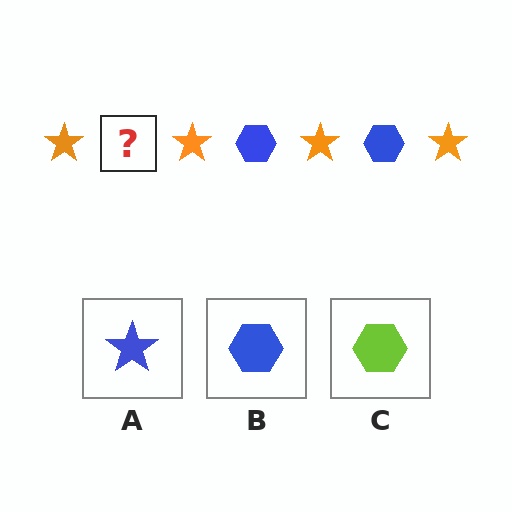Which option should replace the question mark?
Option B.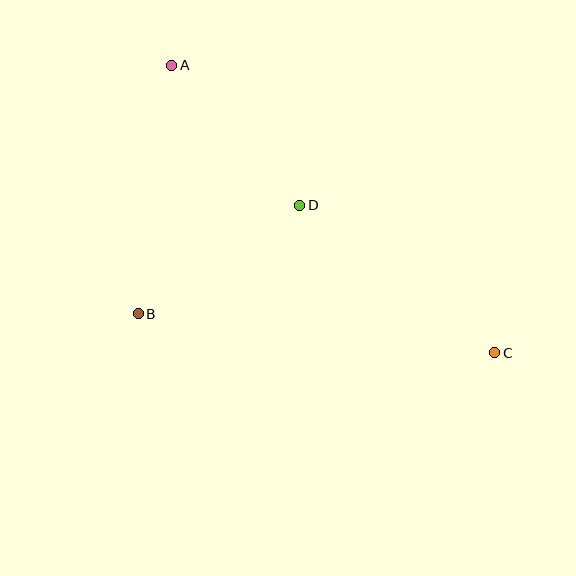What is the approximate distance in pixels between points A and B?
The distance between A and B is approximately 251 pixels.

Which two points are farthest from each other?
Points A and C are farthest from each other.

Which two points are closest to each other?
Points A and D are closest to each other.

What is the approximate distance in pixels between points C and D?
The distance between C and D is approximately 244 pixels.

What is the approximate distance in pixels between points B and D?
The distance between B and D is approximately 195 pixels.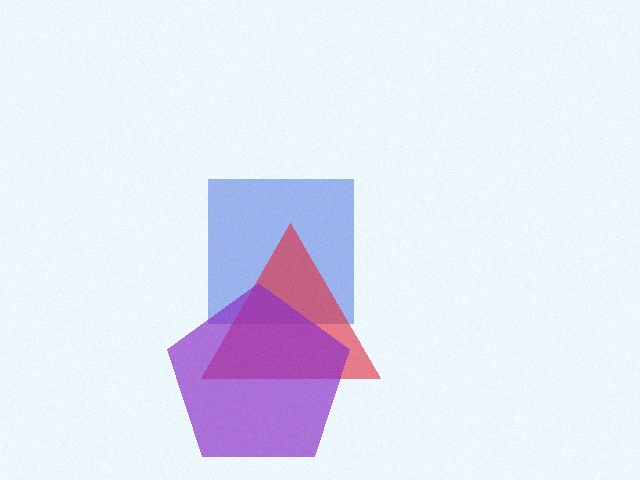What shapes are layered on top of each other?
The layered shapes are: a blue square, a red triangle, a purple pentagon.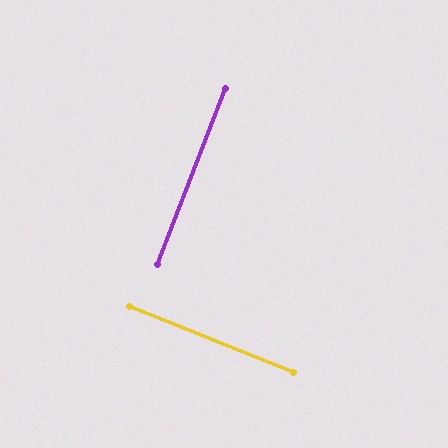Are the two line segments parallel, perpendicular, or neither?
Perpendicular — they meet at approximately 89°.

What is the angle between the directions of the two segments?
Approximately 89 degrees.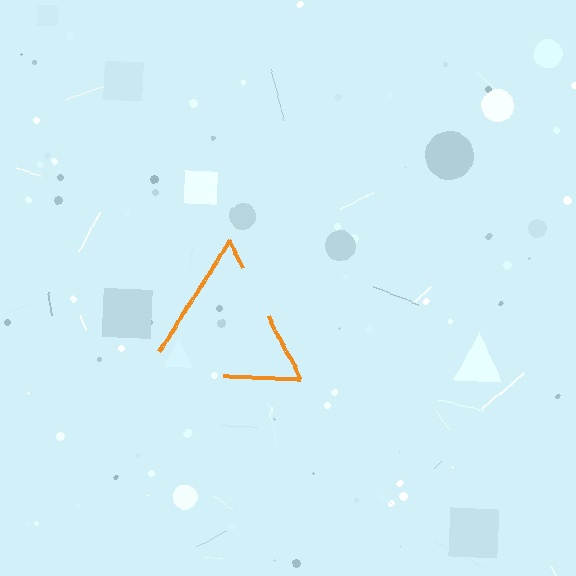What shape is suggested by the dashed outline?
The dashed outline suggests a triangle.